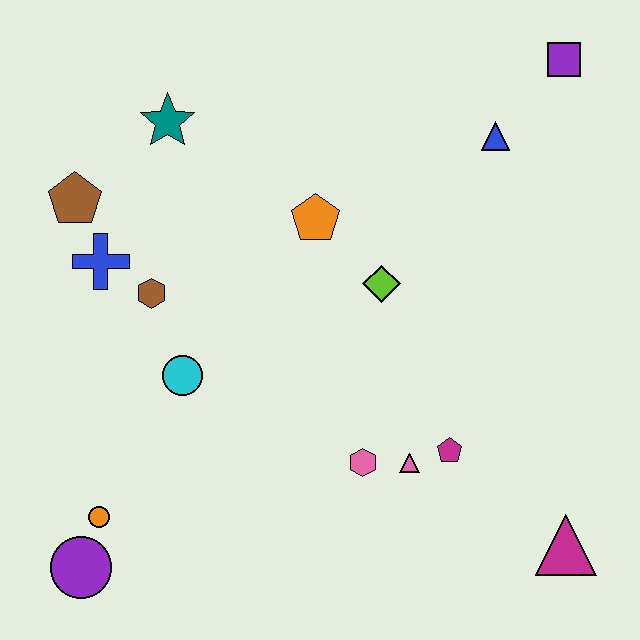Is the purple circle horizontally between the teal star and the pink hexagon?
No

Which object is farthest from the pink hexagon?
The purple square is farthest from the pink hexagon.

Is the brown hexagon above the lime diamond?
No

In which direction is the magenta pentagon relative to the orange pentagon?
The magenta pentagon is below the orange pentagon.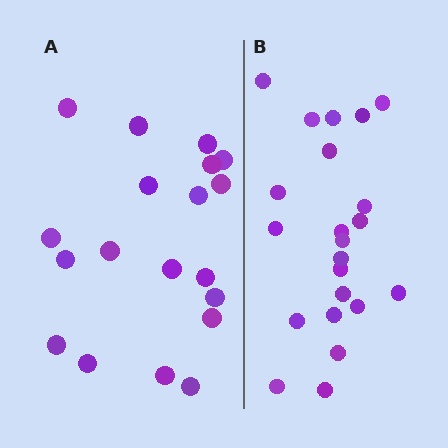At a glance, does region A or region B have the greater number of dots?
Region B (the right region) has more dots.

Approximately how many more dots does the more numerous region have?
Region B has just a few more — roughly 2 or 3 more dots than region A.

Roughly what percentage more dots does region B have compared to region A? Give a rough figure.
About 15% more.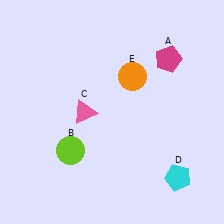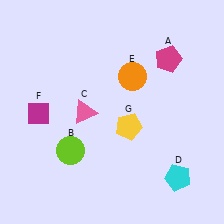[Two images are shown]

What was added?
A magenta diamond (F), a yellow pentagon (G) were added in Image 2.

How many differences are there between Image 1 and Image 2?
There are 2 differences between the two images.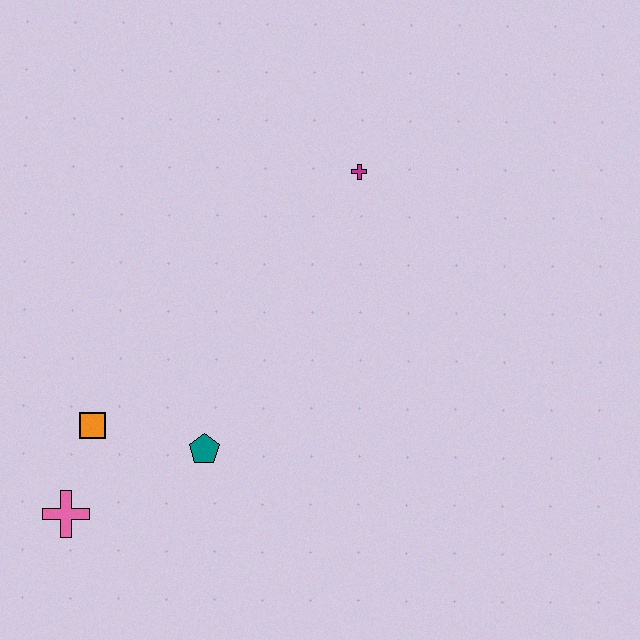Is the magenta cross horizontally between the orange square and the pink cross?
No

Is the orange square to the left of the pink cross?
No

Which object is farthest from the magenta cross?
The pink cross is farthest from the magenta cross.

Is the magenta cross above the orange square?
Yes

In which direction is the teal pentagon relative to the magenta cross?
The teal pentagon is below the magenta cross.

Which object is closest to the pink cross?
The orange square is closest to the pink cross.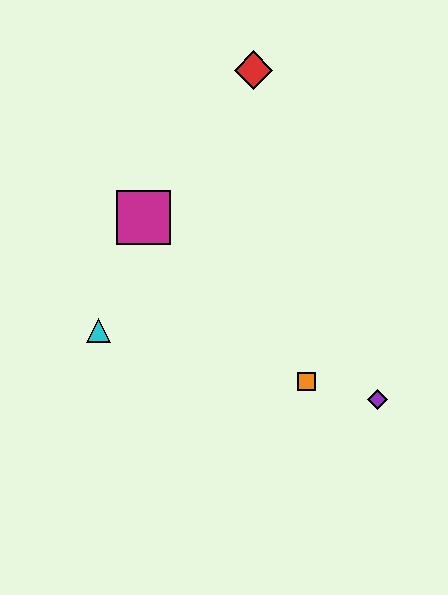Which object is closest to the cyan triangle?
The magenta square is closest to the cyan triangle.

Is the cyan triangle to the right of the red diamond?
No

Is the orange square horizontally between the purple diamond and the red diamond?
Yes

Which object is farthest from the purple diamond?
The red diamond is farthest from the purple diamond.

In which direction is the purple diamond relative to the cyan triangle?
The purple diamond is to the right of the cyan triangle.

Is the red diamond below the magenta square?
No